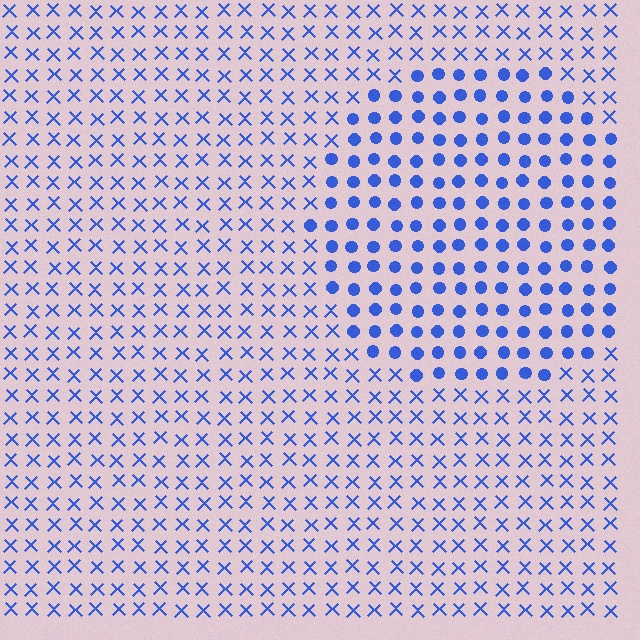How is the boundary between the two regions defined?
The boundary is defined by a change in element shape: circles inside vs. X marks outside. All elements share the same color and spacing.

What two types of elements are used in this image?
The image uses circles inside the circle region and X marks outside it.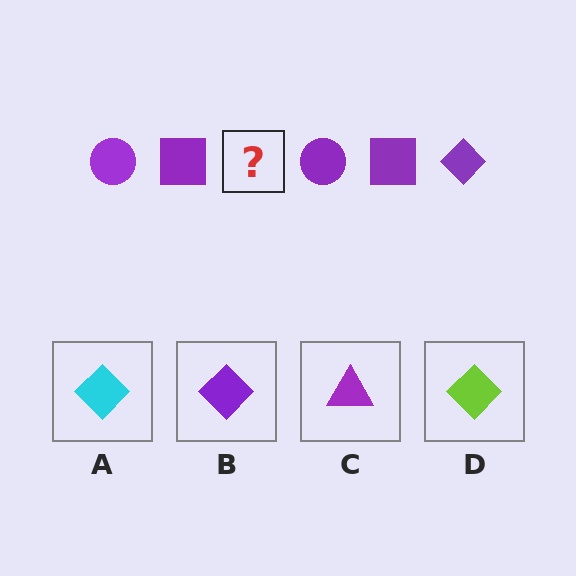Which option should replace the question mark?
Option B.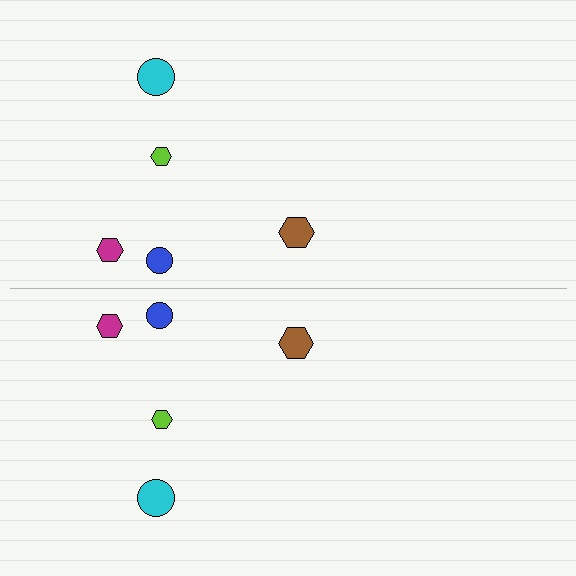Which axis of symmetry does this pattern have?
The pattern has a horizontal axis of symmetry running through the center of the image.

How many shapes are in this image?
There are 10 shapes in this image.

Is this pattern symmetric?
Yes, this pattern has bilateral (reflection) symmetry.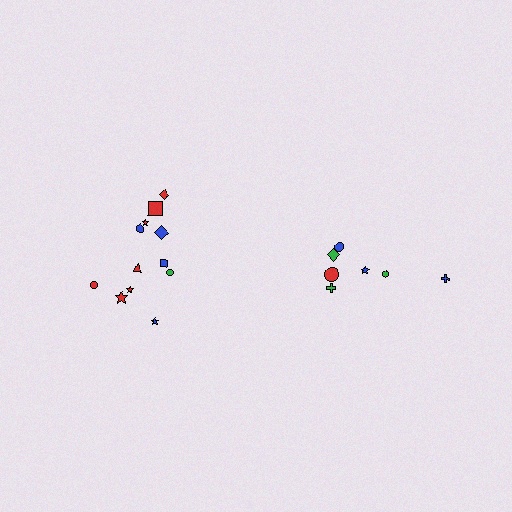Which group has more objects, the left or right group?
The left group.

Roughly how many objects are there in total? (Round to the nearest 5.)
Roughly 20 objects in total.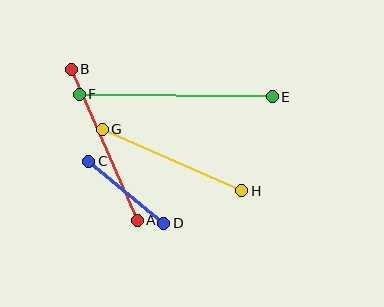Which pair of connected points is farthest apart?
Points E and F are farthest apart.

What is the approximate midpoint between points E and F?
The midpoint is at approximately (176, 95) pixels.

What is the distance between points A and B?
The distance is approximately 165 pixels.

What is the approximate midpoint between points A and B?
The midpoint is at approximately (104, 145) pixels.